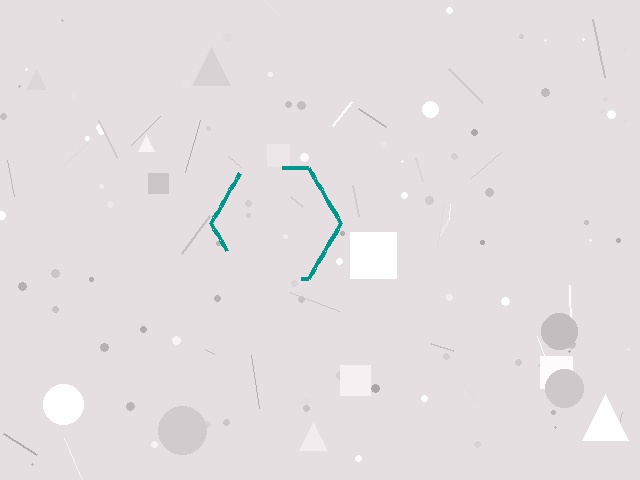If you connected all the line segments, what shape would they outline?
They would outline a hexagon.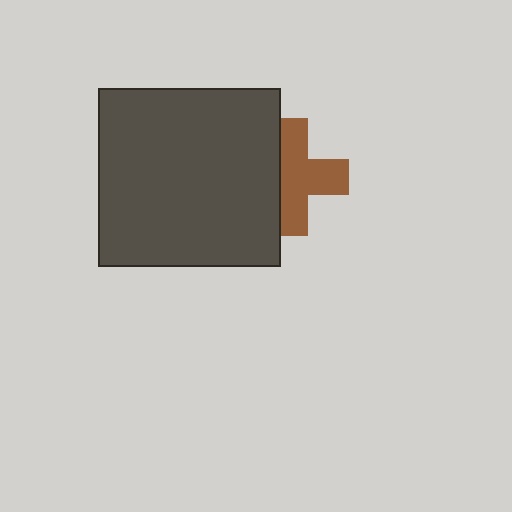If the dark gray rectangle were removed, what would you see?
You would see the complete brown cross.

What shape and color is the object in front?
The object in front is a dark gray rectangle.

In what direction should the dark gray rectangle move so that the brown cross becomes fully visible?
The dark gray rectangle should move left. That is the shortest direction to clear the overlap and leave the brown cross fully visible.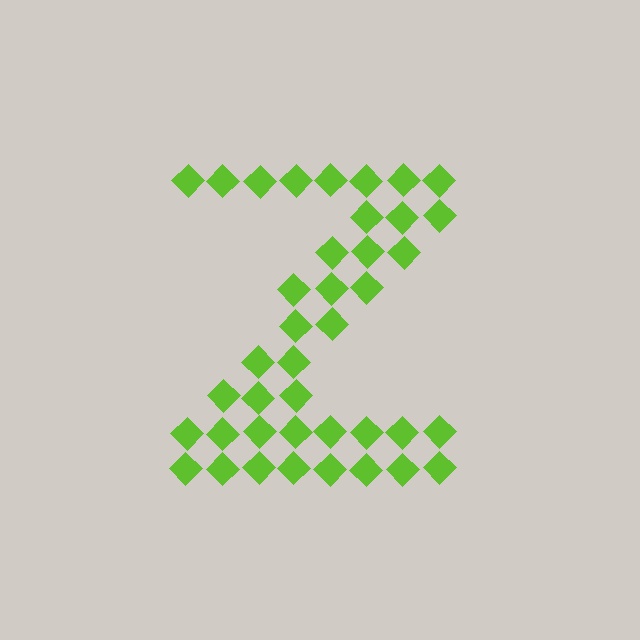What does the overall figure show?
The overall figure shows the letter Z.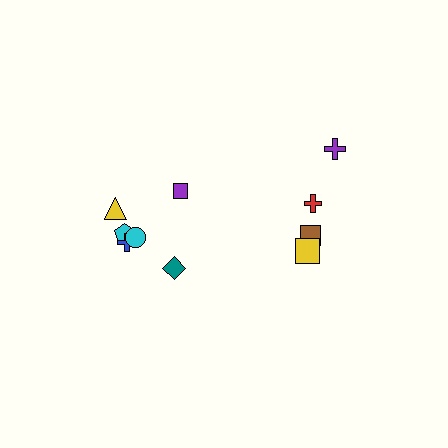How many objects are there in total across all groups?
There are 10 objects.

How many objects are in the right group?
There are 4 objects.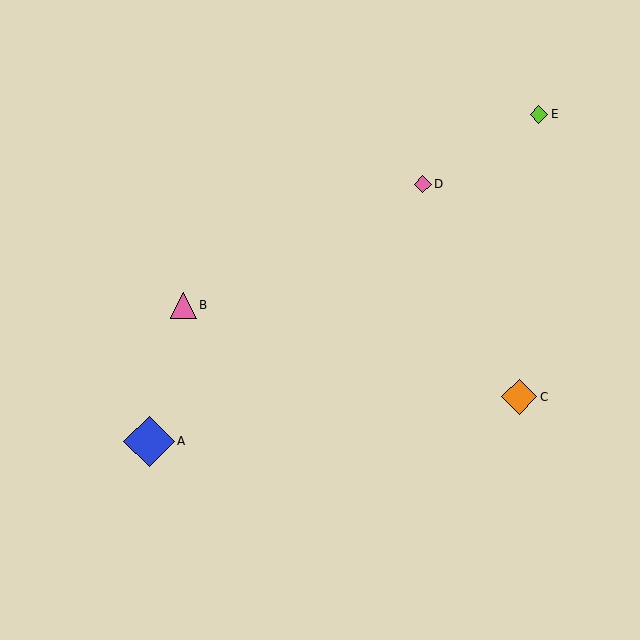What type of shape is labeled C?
Shape C is an orange diamond.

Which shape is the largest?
The blue diamond (labeled A) is the largest.